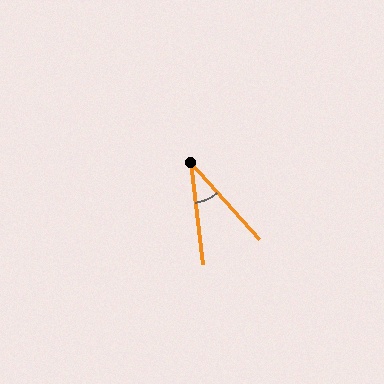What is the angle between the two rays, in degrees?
Approximately 35 degrees.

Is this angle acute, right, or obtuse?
It is acute.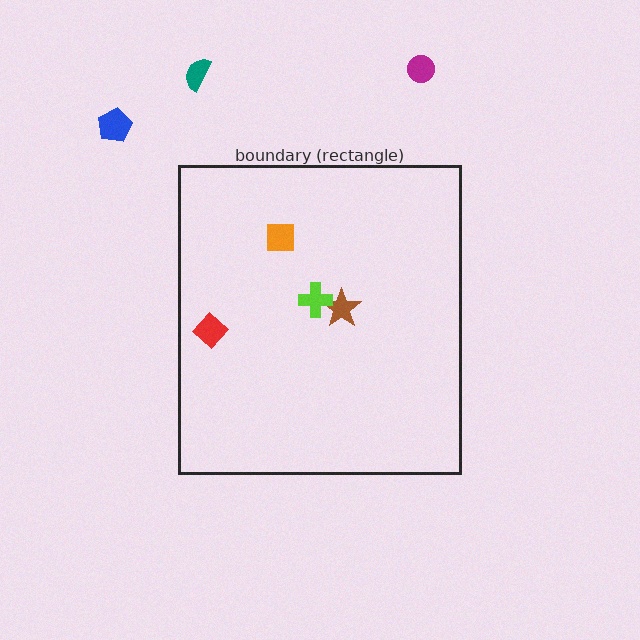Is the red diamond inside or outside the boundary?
Inside.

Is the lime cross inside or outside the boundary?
Inside.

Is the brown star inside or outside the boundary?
Inside.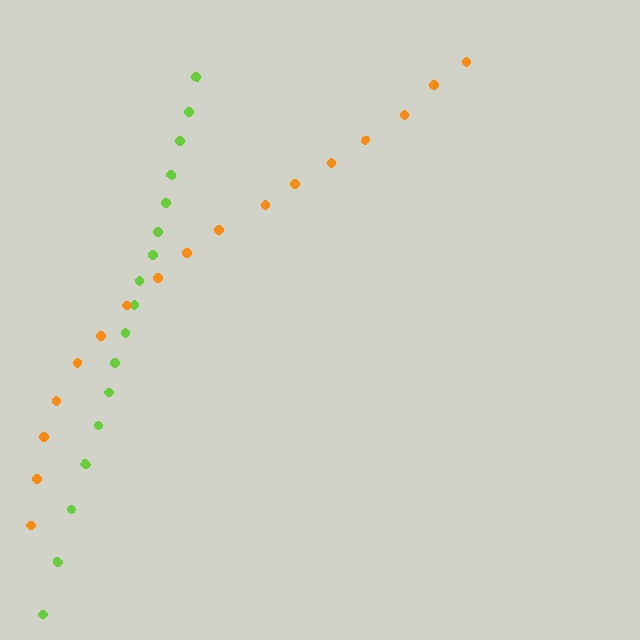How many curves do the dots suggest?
There are 2 distinct paths.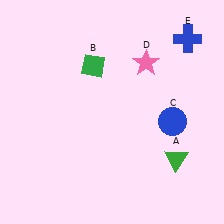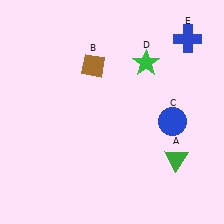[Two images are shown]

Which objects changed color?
B changed from green to brown. D changed from pink to green.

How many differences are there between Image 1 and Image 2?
There are 2 differences between the two images.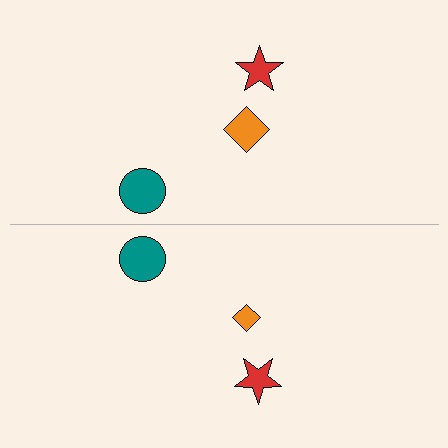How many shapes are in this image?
There are 6 shapes in this image.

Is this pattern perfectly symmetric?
No, the pattern is not perfectly symmetric. The orange diamond on the bottom side has a different size than its mirror counterpart.